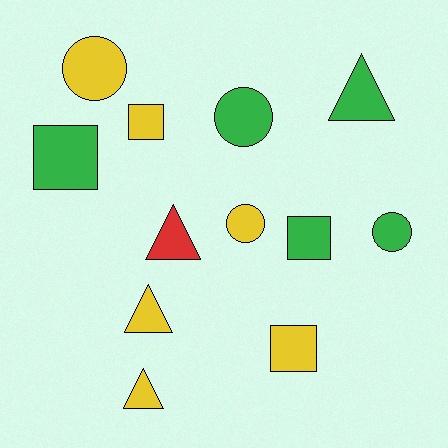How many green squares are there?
There are 2 green squares.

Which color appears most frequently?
Yellow, with 6 objects.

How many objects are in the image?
There are 12 objects.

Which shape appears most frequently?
Triangle, with 4 objects.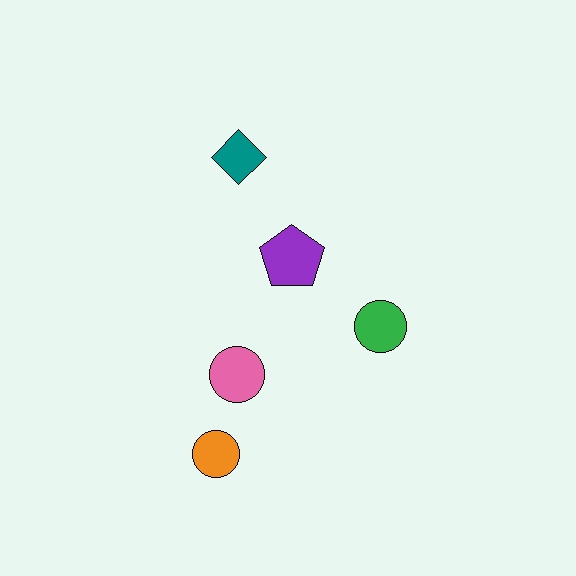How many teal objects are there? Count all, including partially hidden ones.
There is 1 teal object.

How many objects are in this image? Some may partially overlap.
There are 5 objects.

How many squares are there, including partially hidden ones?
There are no squares.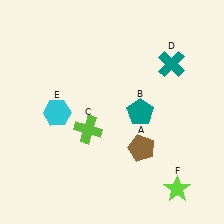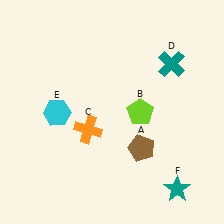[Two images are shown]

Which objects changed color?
B changed from teal to lime. C changed from lime to orange. F changed from lime to teal.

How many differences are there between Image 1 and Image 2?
There are 3 differences between the two images.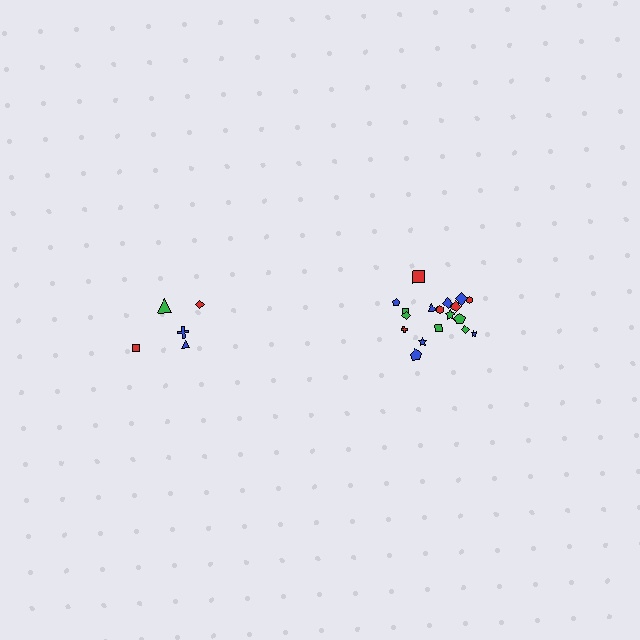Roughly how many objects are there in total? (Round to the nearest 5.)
Roughly 25 objects in total.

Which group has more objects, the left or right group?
The right group.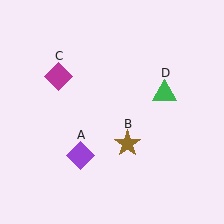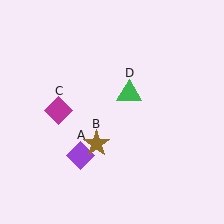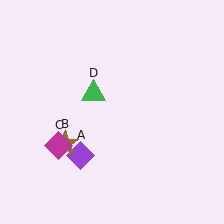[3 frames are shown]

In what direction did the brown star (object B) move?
The brown star (object B) moved left.